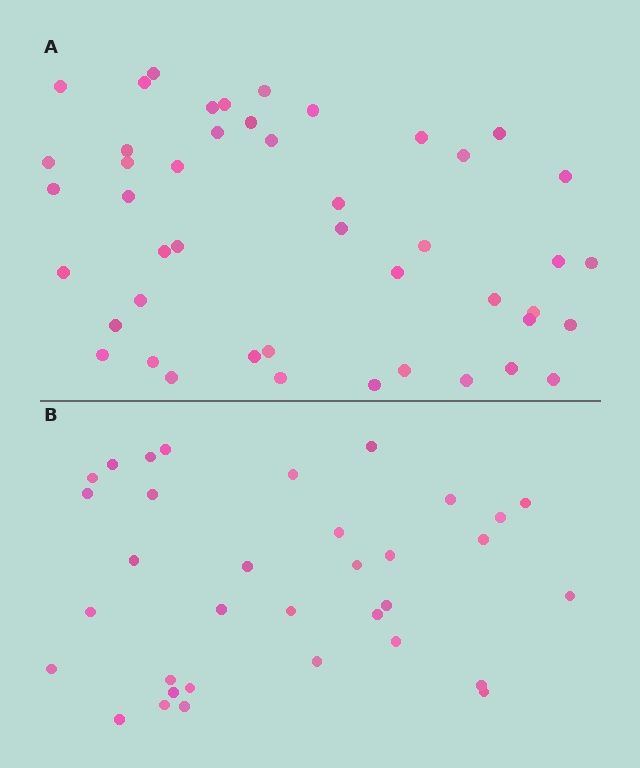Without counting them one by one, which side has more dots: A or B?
Region A (the top region) has more dots.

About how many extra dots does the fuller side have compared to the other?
Region A has roughly 12 or so more dots than region B.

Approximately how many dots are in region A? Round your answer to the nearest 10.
About 50 dots. (The exact count is 46, which rounds to 50.)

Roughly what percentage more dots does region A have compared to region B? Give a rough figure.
About 35% more.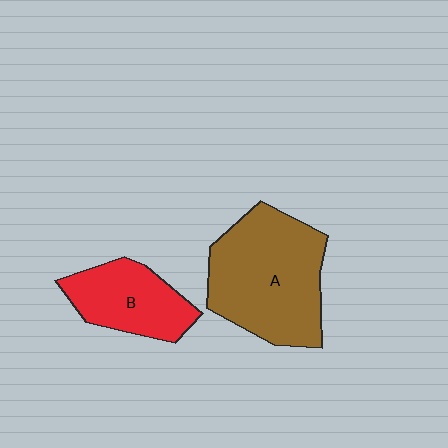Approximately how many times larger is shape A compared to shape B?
Approximately 1.8 times.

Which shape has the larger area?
Shape A (brown).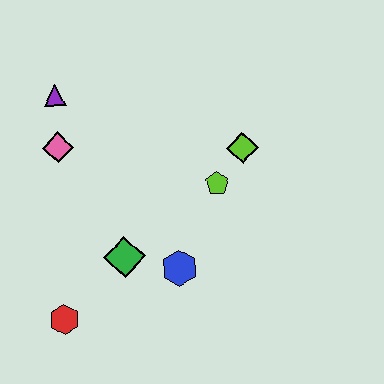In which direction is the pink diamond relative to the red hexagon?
The pink diamond is above the red hexagon.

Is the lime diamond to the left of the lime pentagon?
No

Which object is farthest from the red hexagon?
The lime diamond is farthest from the red hexagon.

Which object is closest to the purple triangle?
The pink diamond is closest to the purple triangle.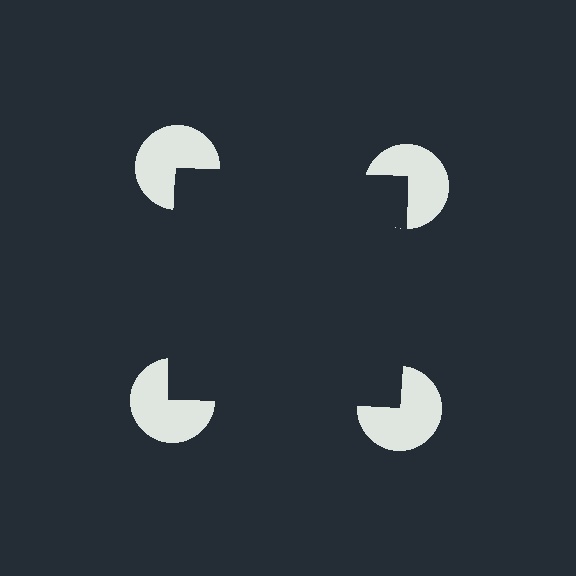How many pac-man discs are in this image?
There are 4 — one at each vertex of the illusory square.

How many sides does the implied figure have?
4 sides.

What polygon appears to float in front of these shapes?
An illusory square — its edges are inferred from the aligned wedge cuts in the pac-man discs, not physically drawn.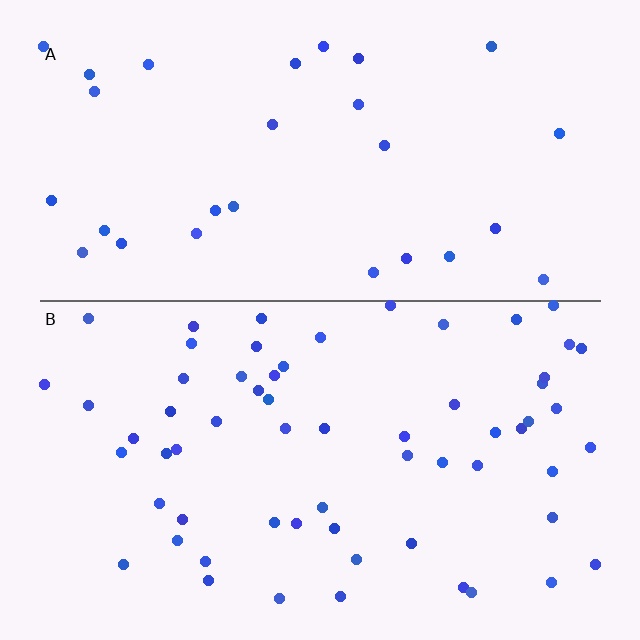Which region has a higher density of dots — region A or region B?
B (the bottom).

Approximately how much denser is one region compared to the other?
Approximately 2.2× — region B over region A.